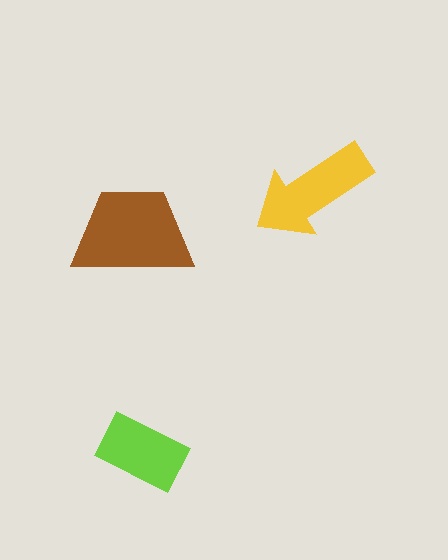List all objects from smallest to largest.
The lime rectangle, the yellow arrow, the brown trapezoid.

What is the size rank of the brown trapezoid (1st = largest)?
1st.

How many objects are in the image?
There are 3 objects in the image.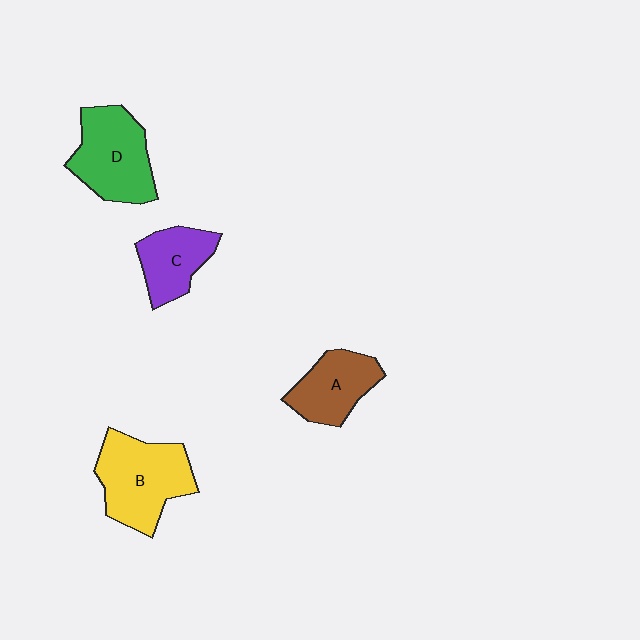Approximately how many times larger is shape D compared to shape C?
Approximately 1.4 times.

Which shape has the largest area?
Shape B (yellow).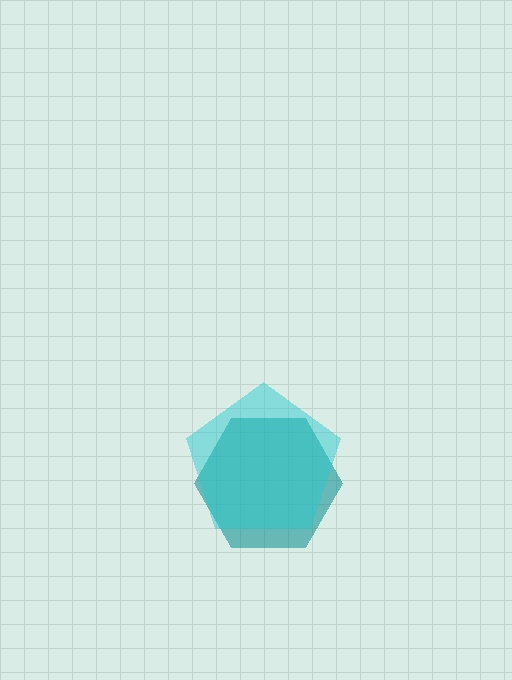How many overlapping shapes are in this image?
There are 2 overlapping shapes in the image.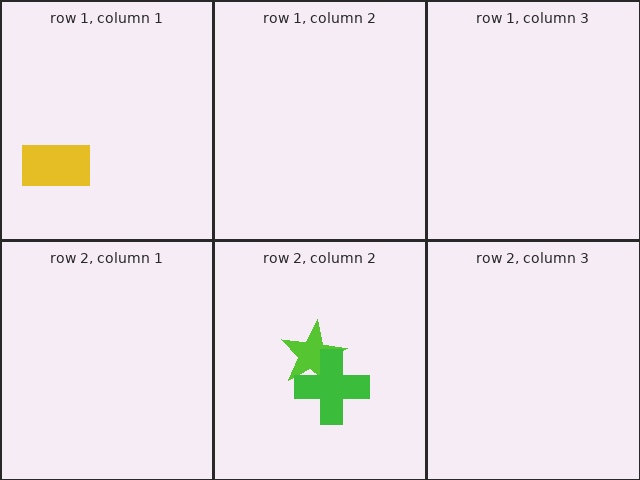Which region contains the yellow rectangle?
The row 1, column 1 region.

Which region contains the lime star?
The row 2, column 2 region.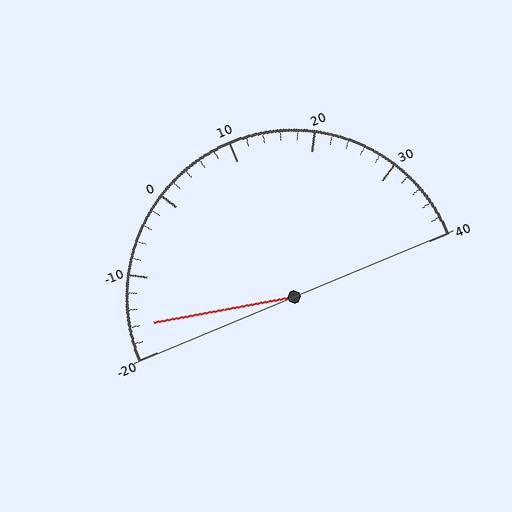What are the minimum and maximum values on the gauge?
The gauge ranges from -20 to 40.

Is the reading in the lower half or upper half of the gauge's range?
The reading is in the lower half of the range (-20 to 40).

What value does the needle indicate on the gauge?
The needle indicates approximately -16.